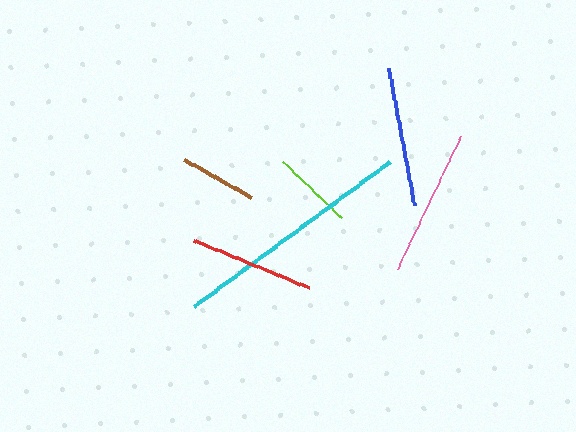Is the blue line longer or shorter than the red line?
The blue line is longer than the red line.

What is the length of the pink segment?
The pink segment is approximately 149 pixels long.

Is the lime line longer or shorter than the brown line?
The lime line is longer than the brown line.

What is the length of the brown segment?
The brown segment is approximately 78 pixels long.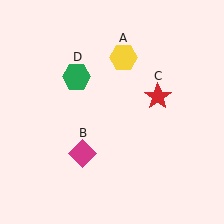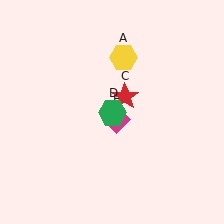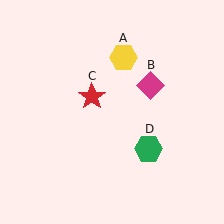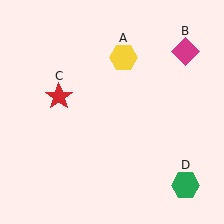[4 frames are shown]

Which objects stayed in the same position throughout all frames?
Yellow hexagon (object A) remained stationary.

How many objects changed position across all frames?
3 objects changed position: magenta diamond (object B), red star (object C), green hexagon (object D).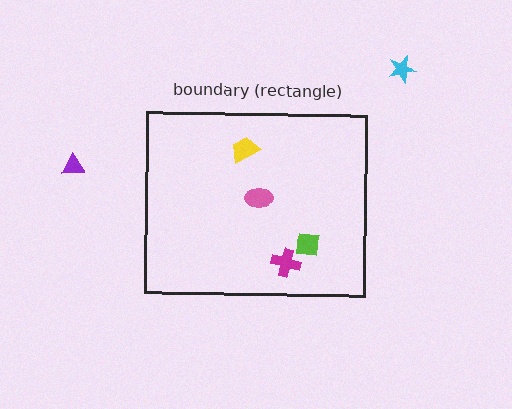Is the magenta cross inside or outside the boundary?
Inside.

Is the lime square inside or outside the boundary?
Inside.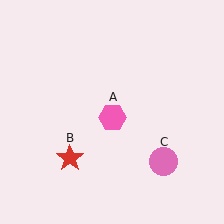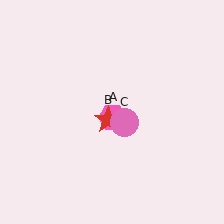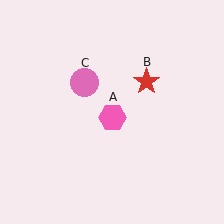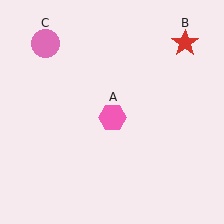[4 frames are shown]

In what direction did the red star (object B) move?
The red star (object B) moved up and to the right.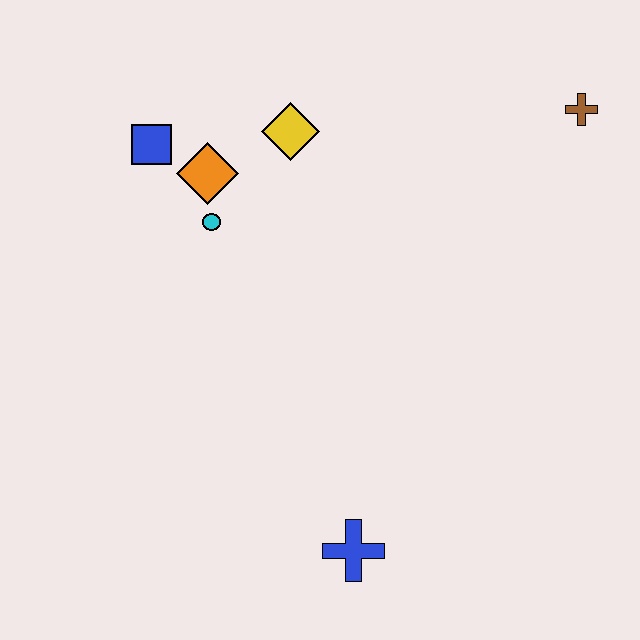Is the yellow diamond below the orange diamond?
No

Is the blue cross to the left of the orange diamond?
No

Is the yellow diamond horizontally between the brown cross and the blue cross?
No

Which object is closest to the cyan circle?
The orange diamond is closest to the cyan circle.